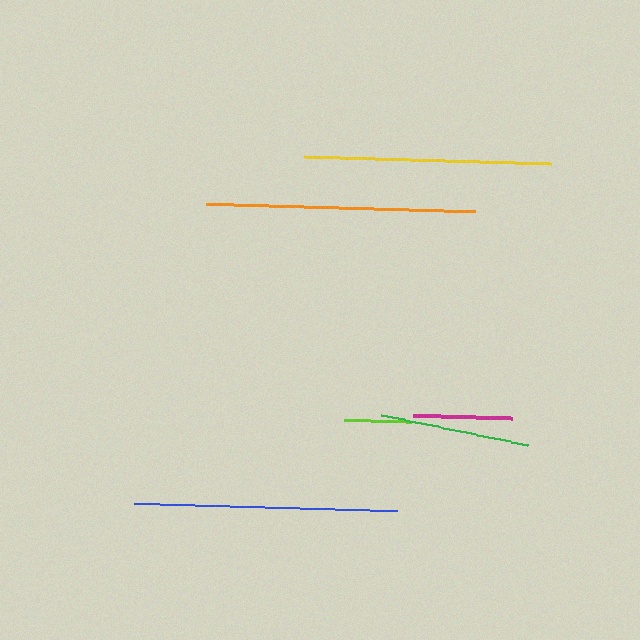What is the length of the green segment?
The green segment is approximately 149 pixels long.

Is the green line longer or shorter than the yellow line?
The yellow line is longer than the green line.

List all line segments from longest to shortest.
From longest to shortest: orange, blue, yellow, green, magenta, lime.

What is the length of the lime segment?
The lime segment is approximately 67 pixels long.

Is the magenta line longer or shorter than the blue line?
The blue line is longer than the magenta line.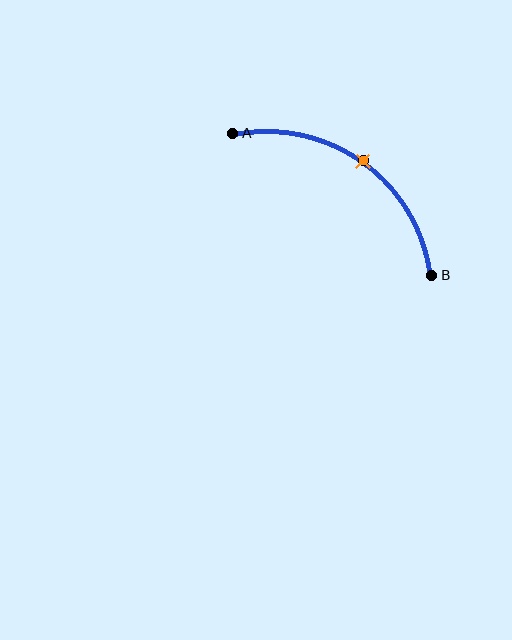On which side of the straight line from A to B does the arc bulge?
The arc bulges above and to the right of the straight line connecting A and B.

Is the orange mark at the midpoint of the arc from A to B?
Yes. The orange mark lies on the arc at equal arc-length from both A and B — it is the arc midpoint.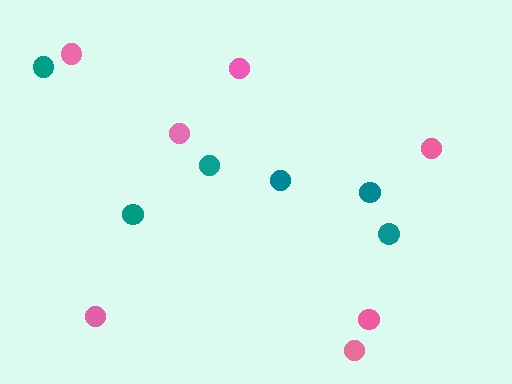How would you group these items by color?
There are 2 groups: one group of teal circles (6) and one group of pink circles (7).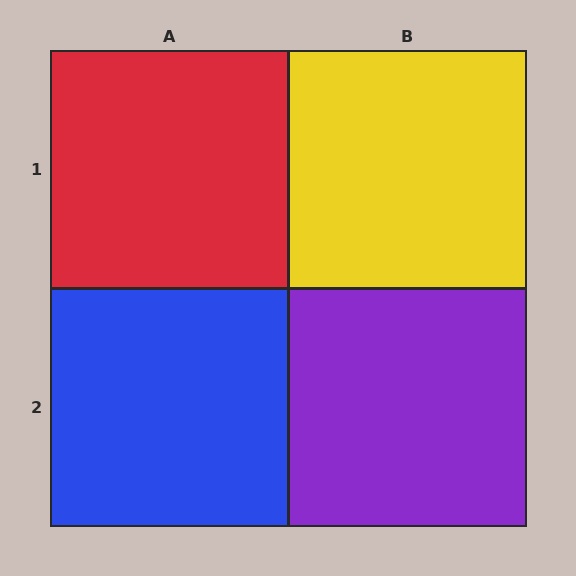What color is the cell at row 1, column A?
Red.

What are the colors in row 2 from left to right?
Blue, purple.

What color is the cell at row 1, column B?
Yellow.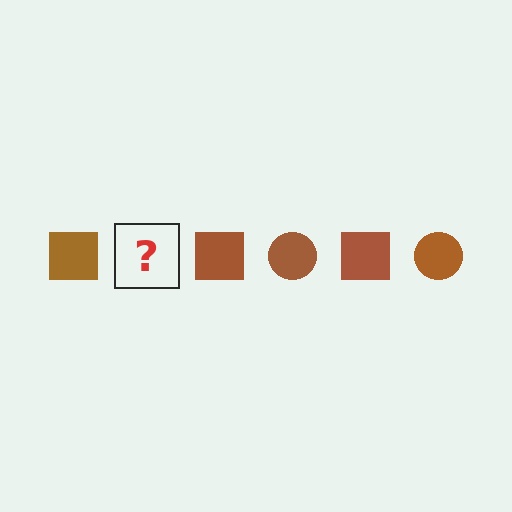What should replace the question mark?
The question mark should be replaced with a brown circle.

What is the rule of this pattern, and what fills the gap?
The rule is that the pattern cycles through square, circle shapes in brown. The gap should be filled with a brown circle.